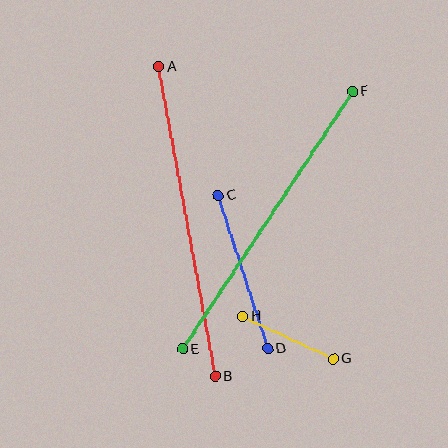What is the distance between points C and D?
The distance is approximately 161 pixels.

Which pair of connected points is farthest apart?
Points A and B are farthest apart.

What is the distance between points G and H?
The distance is approximately 100 pixels.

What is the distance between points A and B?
The distance is approximately 315 pixels.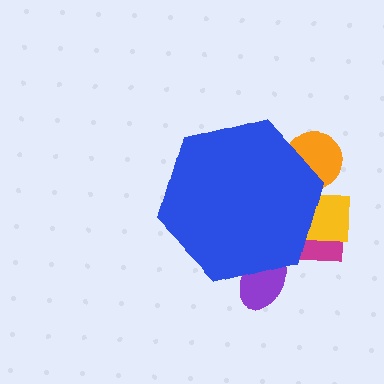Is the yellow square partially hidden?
Yes, the yellow square is partially hidden behind the blue hexagon.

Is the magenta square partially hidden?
Yes, the magenta square is partially hidden behind the blue hexagon.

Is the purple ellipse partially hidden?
Yes, the purple ellipse is partially hidden behind the blue hexagon.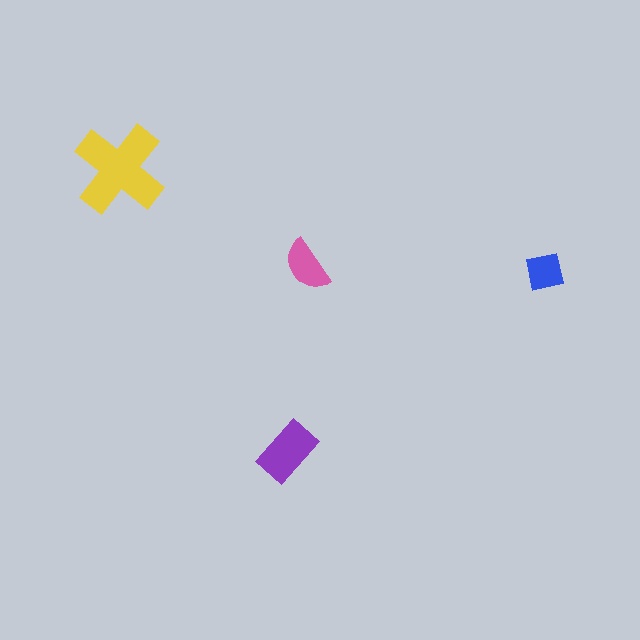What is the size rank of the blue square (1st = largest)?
4th.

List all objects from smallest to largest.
The blue square, the pink semicircle, the purple rectangle, the yellow cross.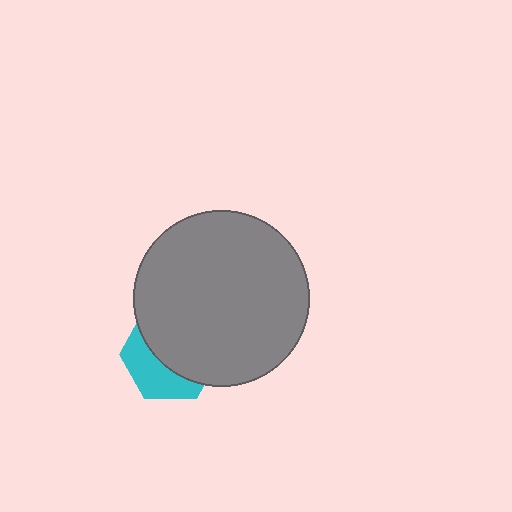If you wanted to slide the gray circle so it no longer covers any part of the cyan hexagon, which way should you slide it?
Slide it toward the upper-right — that is the most direct way to separate the two shapes.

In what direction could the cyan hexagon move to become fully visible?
The cyan hexagon could move toward the lower-left. That would shift it out from behind the gray circle entirely.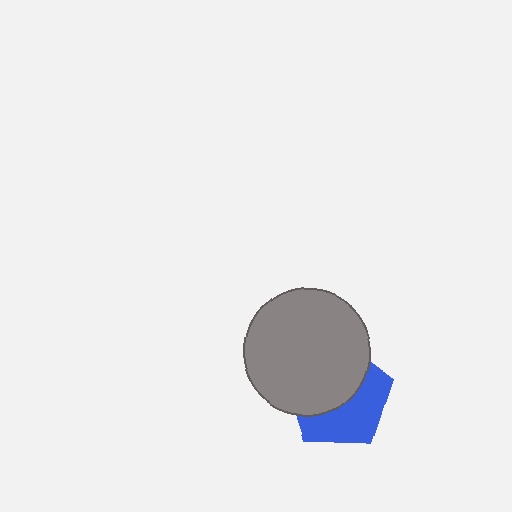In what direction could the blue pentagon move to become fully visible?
The blue pentagon could move toward the lower-right. That would shift it out from behind the gray circle entirely.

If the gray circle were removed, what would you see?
You would see the complete blue pentagon.